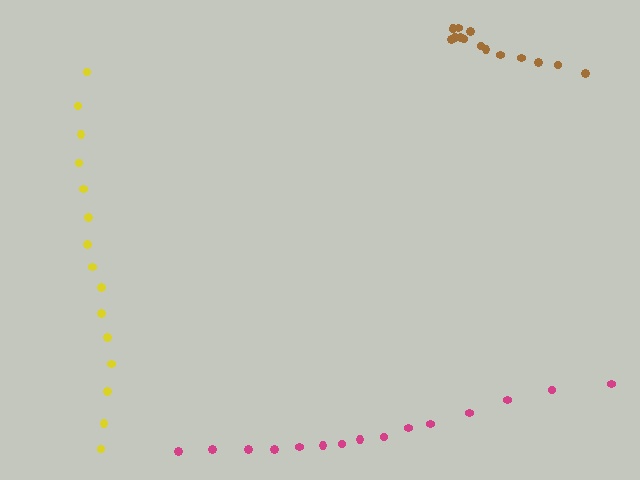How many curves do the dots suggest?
There are 3 distinct paths.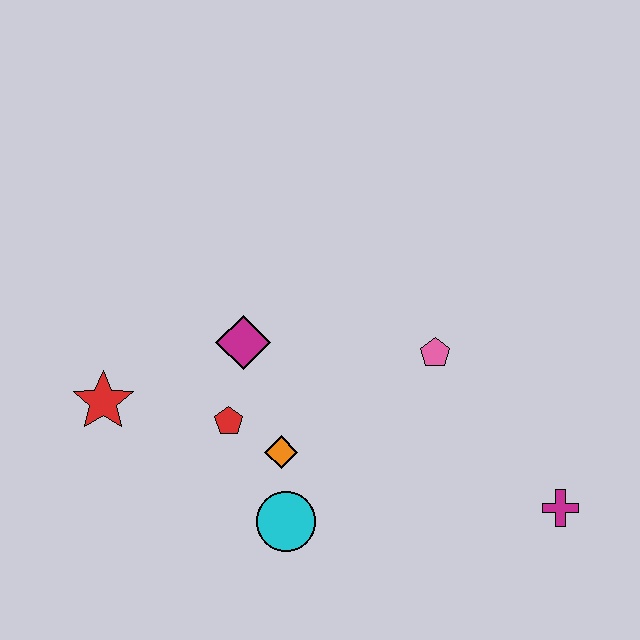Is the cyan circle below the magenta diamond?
Yes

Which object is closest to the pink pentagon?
The orange diamond is closest to the pink pentagon.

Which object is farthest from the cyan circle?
The magenta cross is farthest from the cyan circle.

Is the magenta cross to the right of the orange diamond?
Yes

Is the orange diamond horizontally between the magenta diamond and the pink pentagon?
Yes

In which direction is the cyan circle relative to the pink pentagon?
The cyan circle is below the pink pentagon.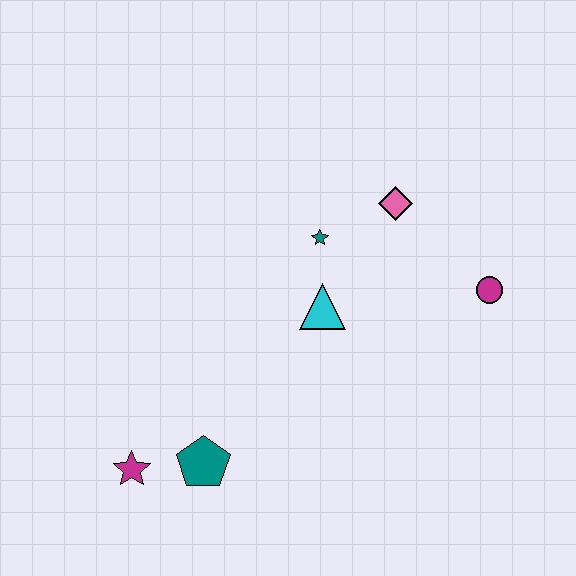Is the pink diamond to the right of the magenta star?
Yes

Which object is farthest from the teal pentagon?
The magenta circle is farthest from the teal pentagon.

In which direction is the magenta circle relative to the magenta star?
The magenta circle is to the right of the magenta star.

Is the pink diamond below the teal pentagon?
No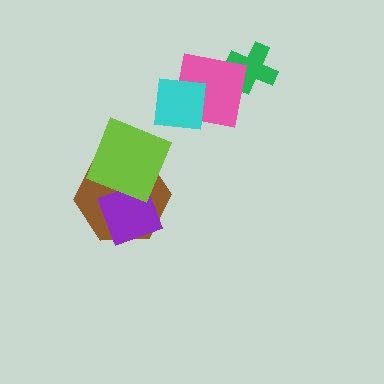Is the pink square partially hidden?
Yes, it is partially covered by another shape.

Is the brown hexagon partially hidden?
Yes, it is partially covered by another shape.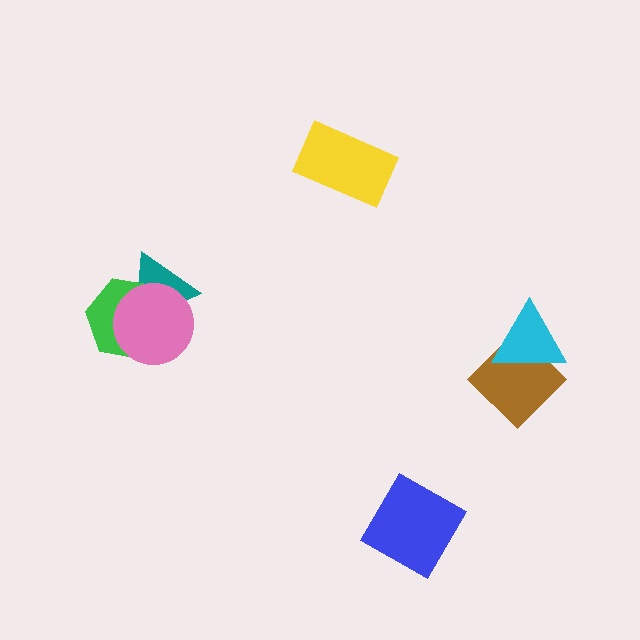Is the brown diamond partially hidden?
Yes, it is partially covered by another shape.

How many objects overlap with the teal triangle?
2 objects overlap with the teal triangle.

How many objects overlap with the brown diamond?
1 object overlaps with the brown diamond.